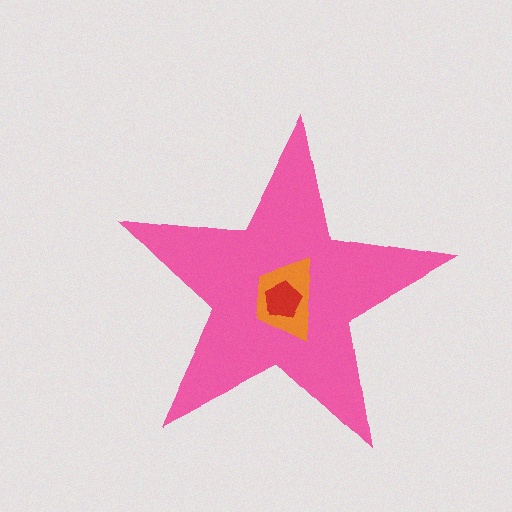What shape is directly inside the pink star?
The orange trapezoid.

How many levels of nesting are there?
3.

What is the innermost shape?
The red pentagon.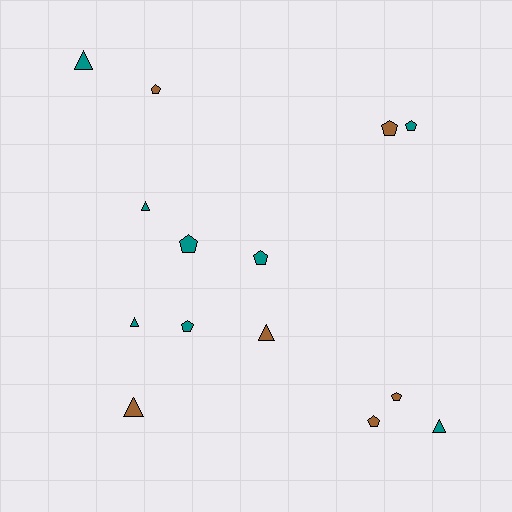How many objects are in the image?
There are 14 objects.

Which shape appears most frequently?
Pentagon, with 8 objects.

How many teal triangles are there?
There are 4 teal triangles.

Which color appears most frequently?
Teal, with 8 objects.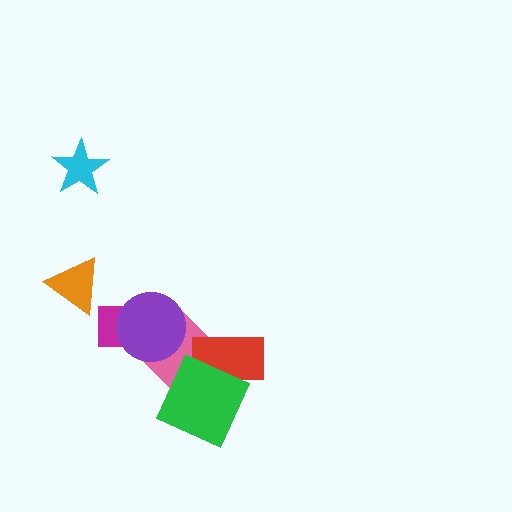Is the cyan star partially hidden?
No, no other shape covers it.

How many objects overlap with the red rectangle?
2 objects overlap with the red rectangle.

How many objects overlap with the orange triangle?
0 objects overlap with the orange triangle.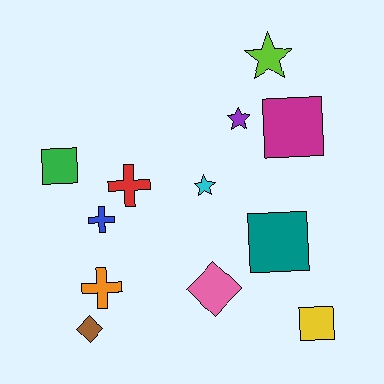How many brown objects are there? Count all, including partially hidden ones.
There is 1 brown object.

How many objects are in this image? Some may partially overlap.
There are 12 objects.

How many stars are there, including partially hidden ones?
There are 3 stars.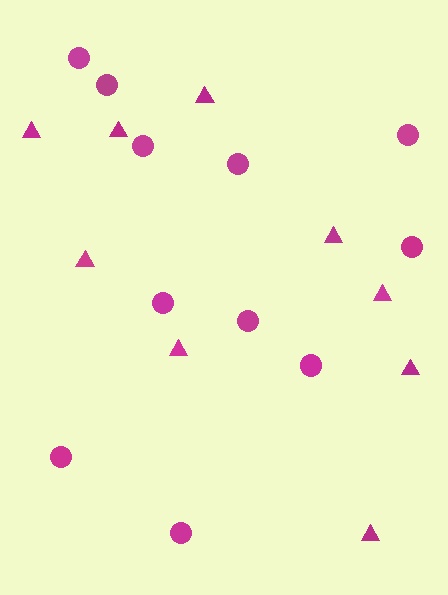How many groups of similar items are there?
There are 2 groups: one group of circles (11) and one group of triangles (9).